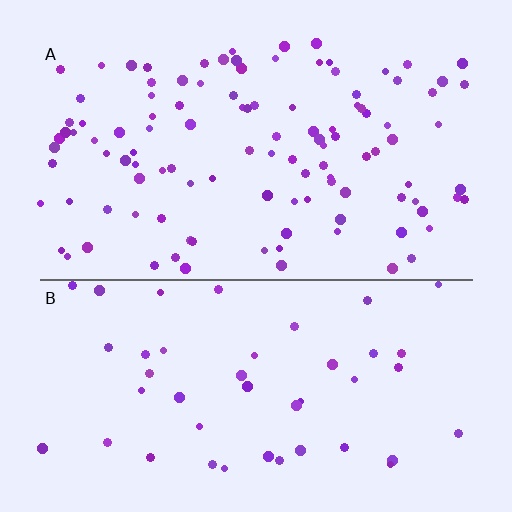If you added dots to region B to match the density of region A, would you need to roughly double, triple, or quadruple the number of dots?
Approximately double.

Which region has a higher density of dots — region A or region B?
A (the top).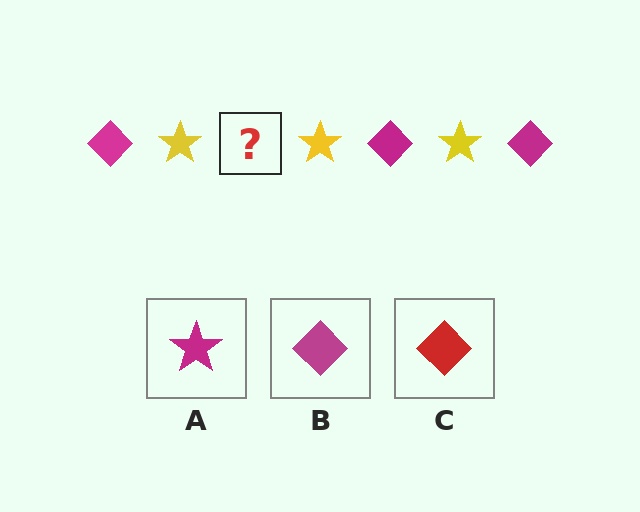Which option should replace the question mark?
Option B.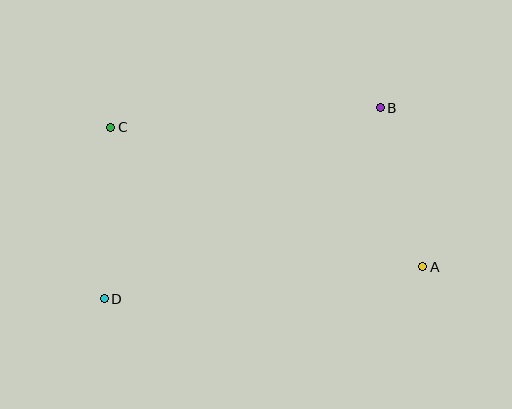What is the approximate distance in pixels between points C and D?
The distance between C and D is approximately 171 pixels.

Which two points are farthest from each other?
Points A and C are farthest from each other.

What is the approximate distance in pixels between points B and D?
The distance between B and D is approximately 336 pixels.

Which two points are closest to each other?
Points A and B are closest to each other.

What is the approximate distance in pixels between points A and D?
The distance between A and D is approximately 320 pixels.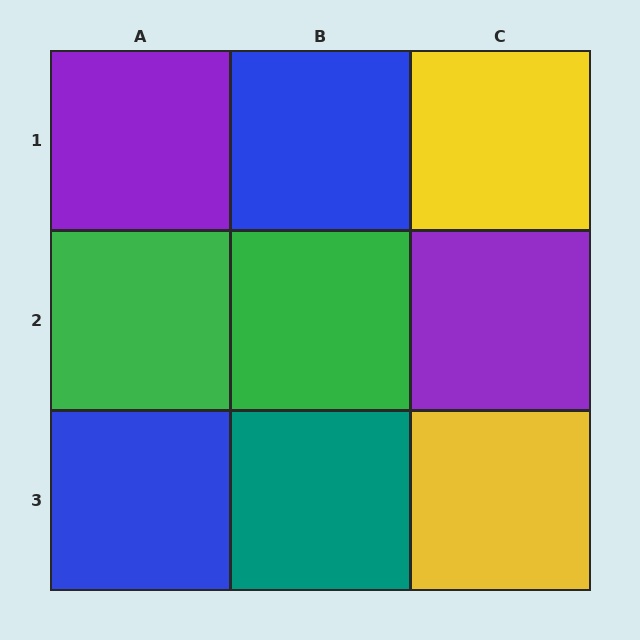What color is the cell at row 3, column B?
Teal.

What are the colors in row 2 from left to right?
Green, green, purple.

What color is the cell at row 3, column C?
Yellow.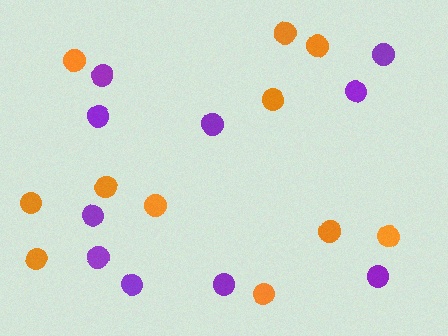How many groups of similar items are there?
There are 2 groups: one group of purple circles (10) and one group of orange circles (11).